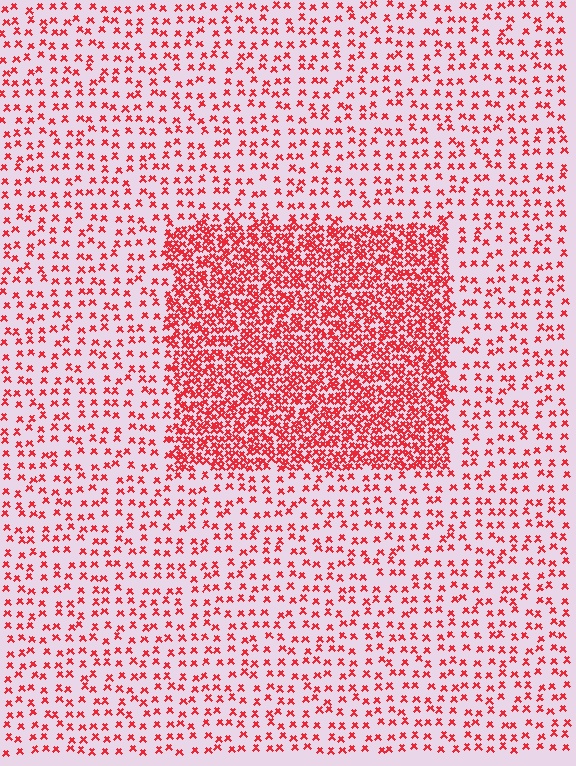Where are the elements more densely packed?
The elements are more densely packed inside the rectangle boundary.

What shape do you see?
I see a rectangle.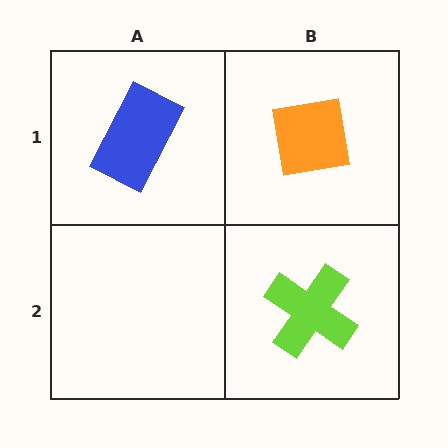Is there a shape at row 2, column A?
No, that cell is empty.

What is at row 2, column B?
A lime cross.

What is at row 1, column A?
A blue rectangle.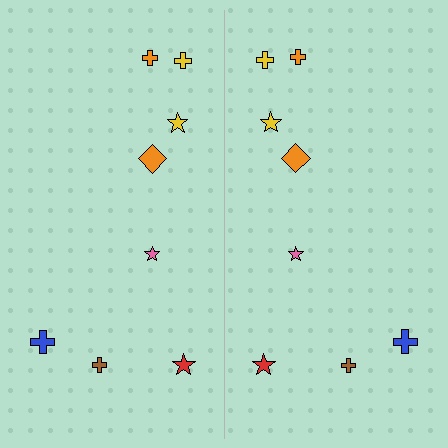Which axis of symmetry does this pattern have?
The pattern has a vertical axis of symmetry running through the center of the image.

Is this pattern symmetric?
Yes, this pattern has bilateral (reflection) symmetry.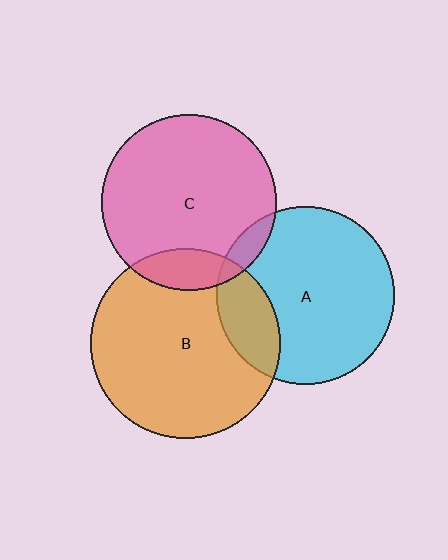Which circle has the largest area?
Circle B (orange).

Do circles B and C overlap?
Yes.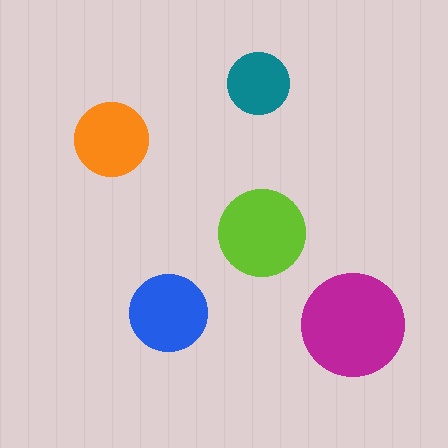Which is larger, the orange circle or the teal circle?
The orange one.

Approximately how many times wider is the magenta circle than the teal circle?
About 1.5 times wider.